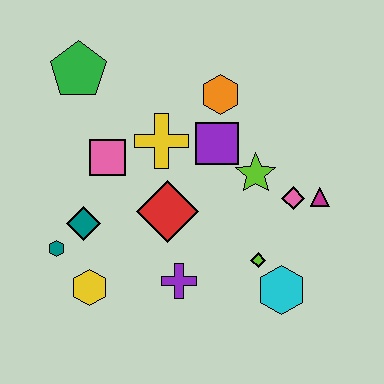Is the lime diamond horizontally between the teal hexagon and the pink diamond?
Yes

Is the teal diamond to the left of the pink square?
Yes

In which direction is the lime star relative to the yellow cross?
The lime star is to the right of the yellow cross.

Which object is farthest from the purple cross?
The green pentagon is farthest from the purple cross.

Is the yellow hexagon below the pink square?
Yes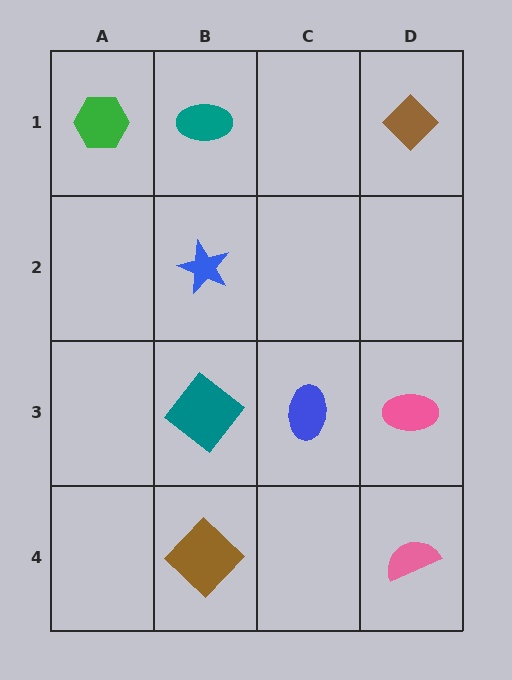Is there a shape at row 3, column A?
No, that cell is empty.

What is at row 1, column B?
A teal ellipse.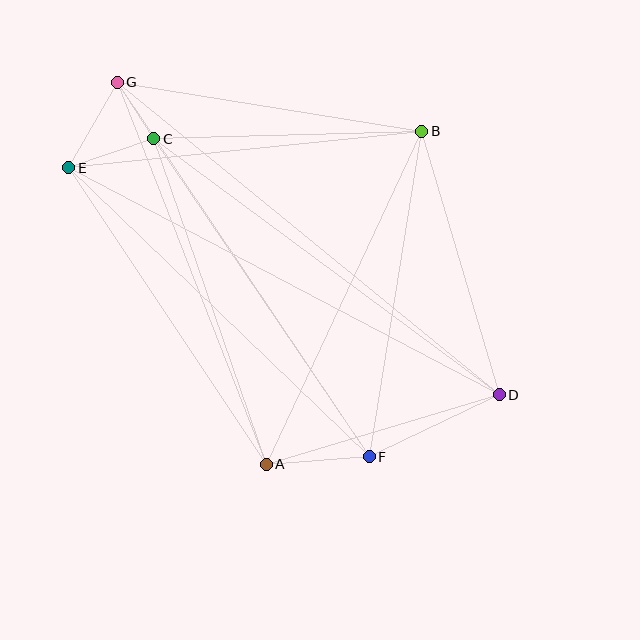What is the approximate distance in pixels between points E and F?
The distance between E and F is approximately 417 pixels.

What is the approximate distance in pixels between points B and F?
The distance between B and F is approximately 330 pixels.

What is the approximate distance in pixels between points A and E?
The distance between A and E is approximately 356 pixels.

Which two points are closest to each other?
Points C and G are closest to each other.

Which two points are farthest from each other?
Points D and G are farthest from each other.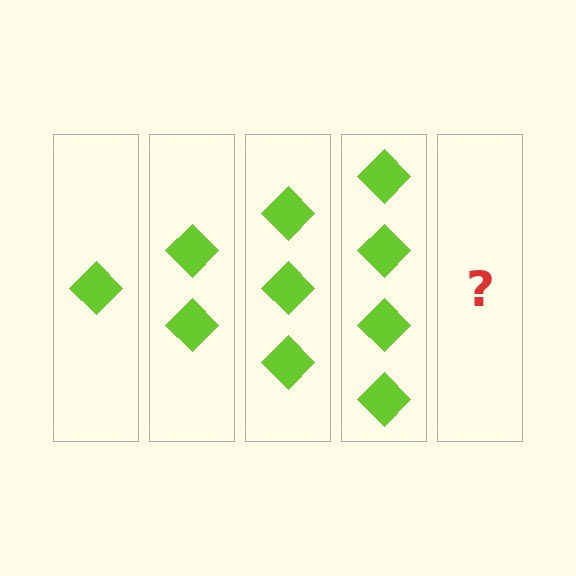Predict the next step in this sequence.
The next step is 5 diamonds.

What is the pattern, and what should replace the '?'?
The pattern is that each step adds one more diamond. The '?' should be 5 diamonds.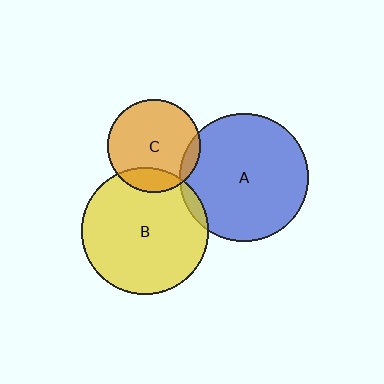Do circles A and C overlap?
Yes.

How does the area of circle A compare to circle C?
Approximately 1.9 times.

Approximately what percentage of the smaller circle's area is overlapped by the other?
Approximately 10%.